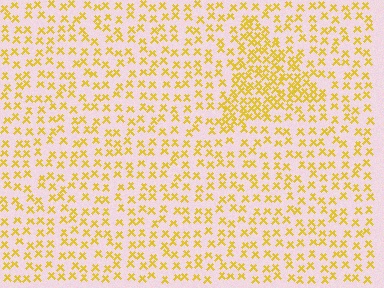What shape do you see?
I see a triangle.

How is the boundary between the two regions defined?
The boundary is defined by a change in element density (approximately 2.0x ratio). All elements are the same color, size, and shape.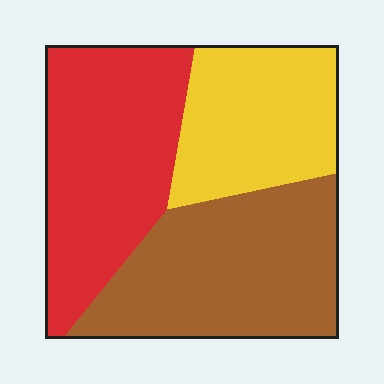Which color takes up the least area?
Yellow, at roughly 25%.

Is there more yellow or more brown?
Brown.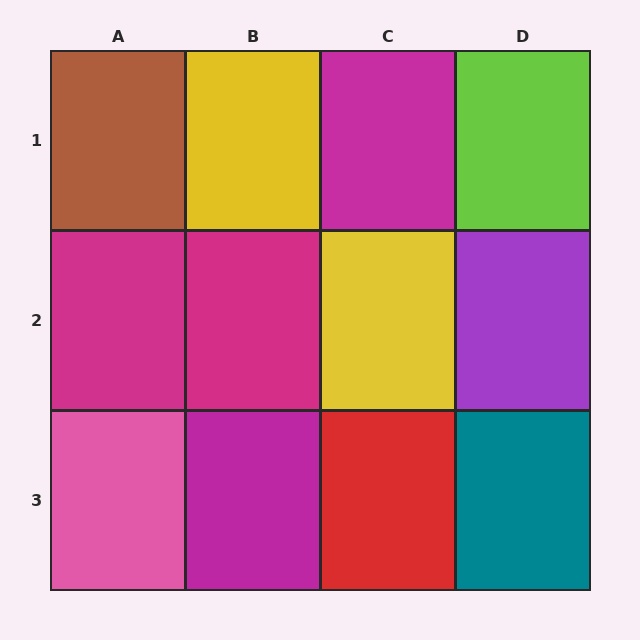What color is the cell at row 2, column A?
Magenta.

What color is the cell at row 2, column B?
Magenta.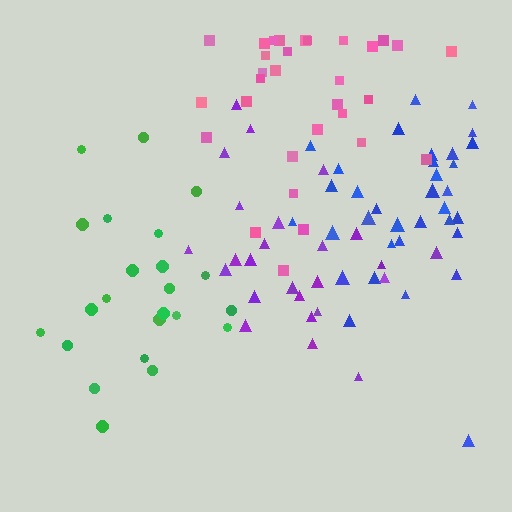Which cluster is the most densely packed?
Blue.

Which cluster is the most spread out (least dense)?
Green.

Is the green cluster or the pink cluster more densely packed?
Pink.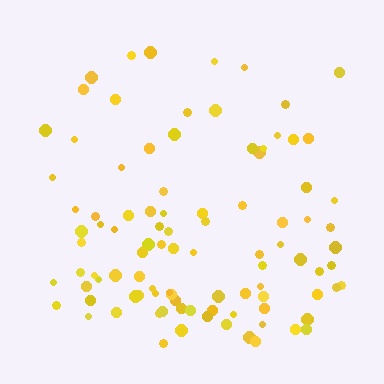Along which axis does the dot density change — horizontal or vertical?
Vertical.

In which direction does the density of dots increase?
From top to bottom, with the bottom side densest.